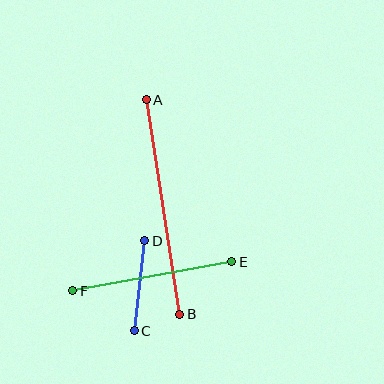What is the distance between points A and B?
The distance is approximately 217 pixels.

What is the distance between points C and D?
The distance is approximately 91 pixels.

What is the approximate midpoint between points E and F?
The midpoint is at approximately (152, 276) pixels.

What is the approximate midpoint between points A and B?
The midpoint is at approximately (163, 207) pixels.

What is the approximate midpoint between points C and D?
The midpoint is at approximately (139, 286) pixels.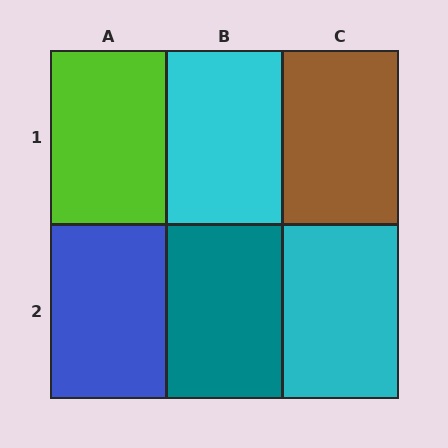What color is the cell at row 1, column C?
Brown.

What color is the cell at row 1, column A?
Lime.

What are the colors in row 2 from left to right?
Blue, teal, cyan.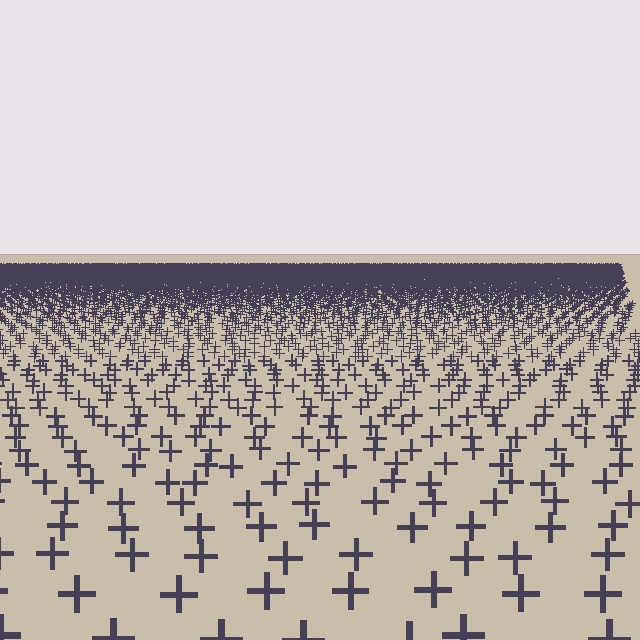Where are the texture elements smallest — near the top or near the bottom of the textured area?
Near the top.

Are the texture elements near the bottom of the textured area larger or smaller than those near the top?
Larger. Near the bottom, elements are closer to the viewer and appear at a bigger on-screen size.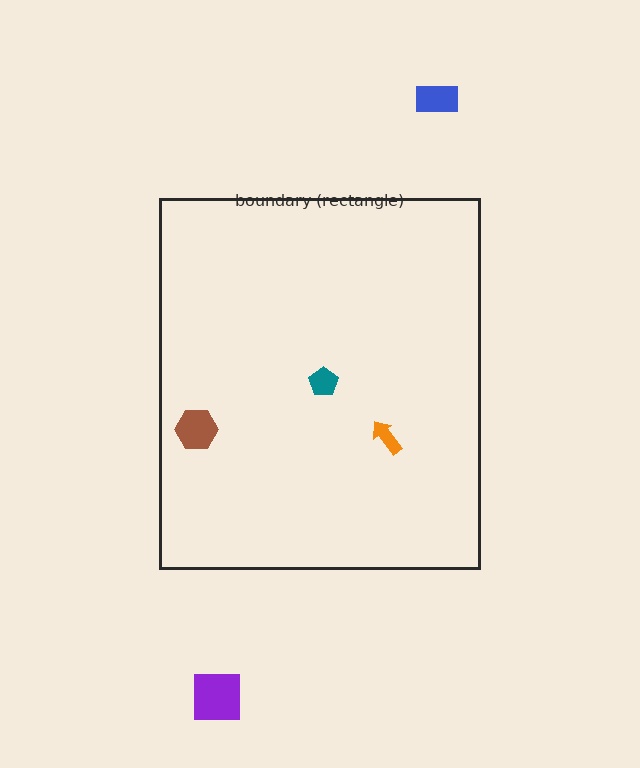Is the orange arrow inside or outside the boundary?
Inside.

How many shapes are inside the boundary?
3 inside, 2 outside.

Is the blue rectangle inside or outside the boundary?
Outside.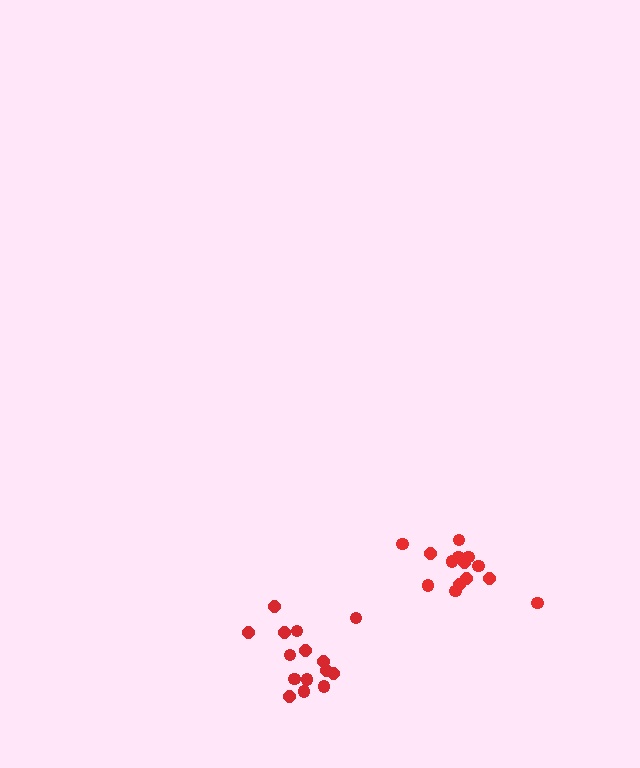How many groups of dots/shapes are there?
There are 2 groups.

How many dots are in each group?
Group 1: 14 dots, Group 2: 15 dots (29 total).